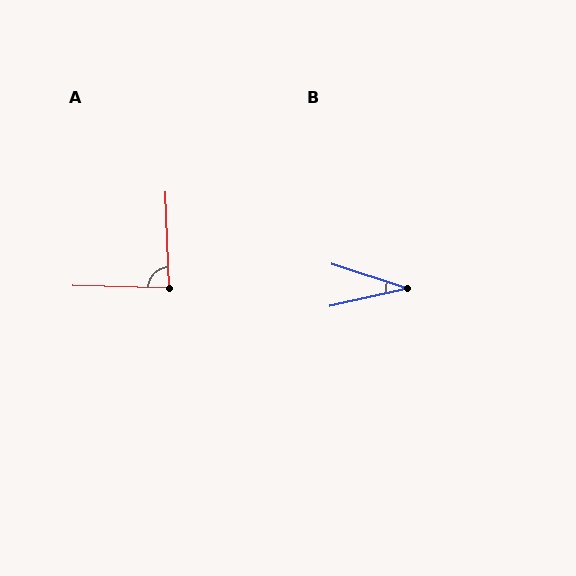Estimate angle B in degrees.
Approximately 31 degrees.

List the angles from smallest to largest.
B (31°), A (86°).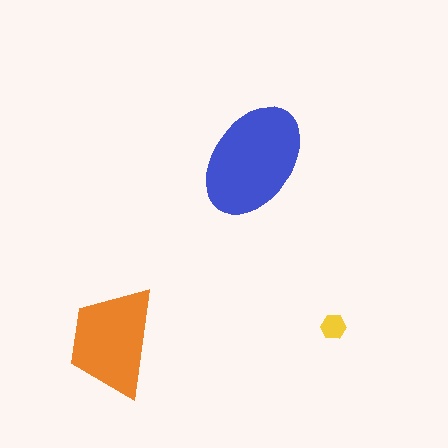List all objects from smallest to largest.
The yellow hexagon, the orange trapezoid, the blue ellipse.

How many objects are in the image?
There are 3 objects in the image.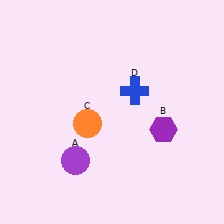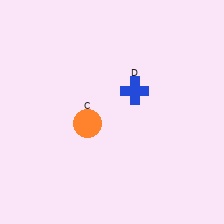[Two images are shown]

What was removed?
The purple hexagon (B), the purple circle (A) were removed in Image 2.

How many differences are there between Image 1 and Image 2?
There are 2 differences between the two images.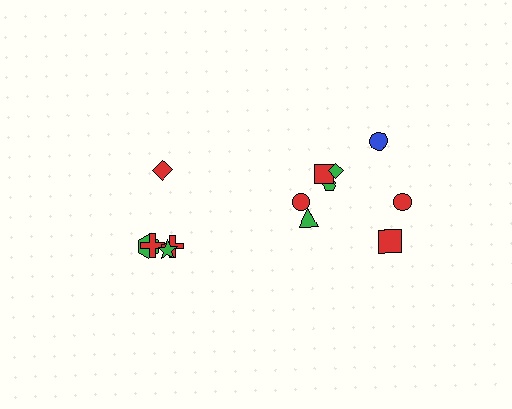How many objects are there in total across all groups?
There are 13 objects.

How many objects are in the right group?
There are 8 objects.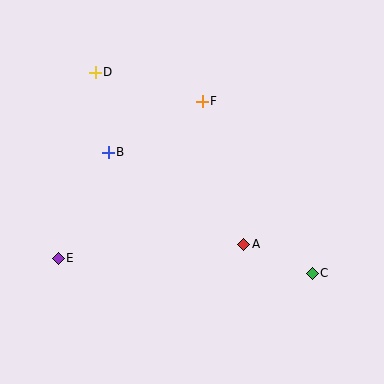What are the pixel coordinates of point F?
Point F is at (202, 101).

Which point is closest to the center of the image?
Point A at (244, 244) is closest to the center.